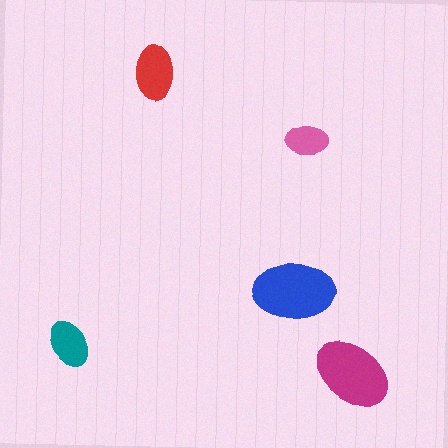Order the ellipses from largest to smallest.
the blue one, the magenta one, the red one, the teal one, the pink one.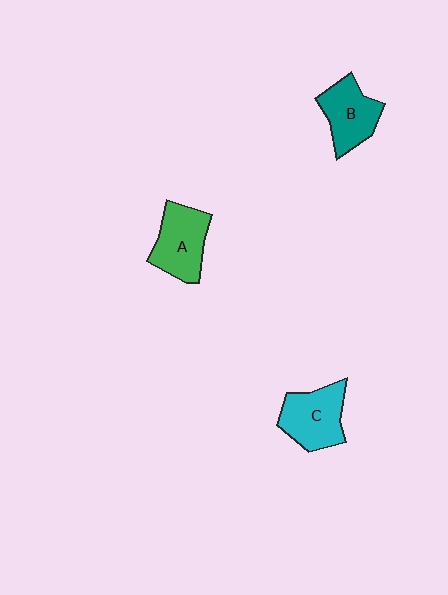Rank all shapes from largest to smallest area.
From largest to smallest: C (cyan), A (green), B (teal).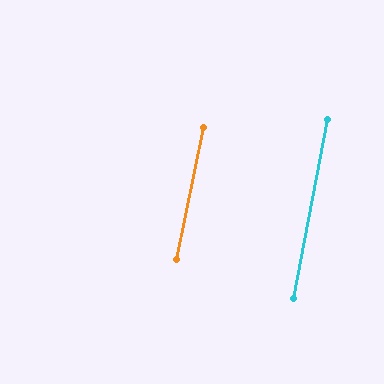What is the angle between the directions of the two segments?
Approximately 1 degree.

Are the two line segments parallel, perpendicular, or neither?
Parallel — their directions differ by only 0.7°.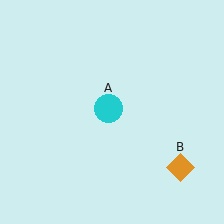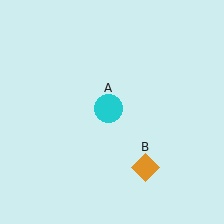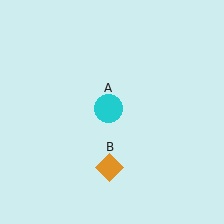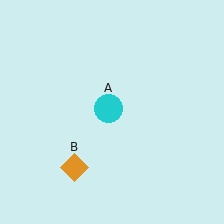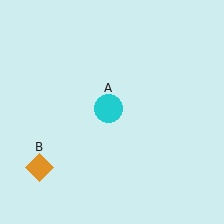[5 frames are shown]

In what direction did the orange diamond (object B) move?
The orange diamond (object B) moved left.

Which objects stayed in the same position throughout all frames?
Cyan circle (object A) remained stationary.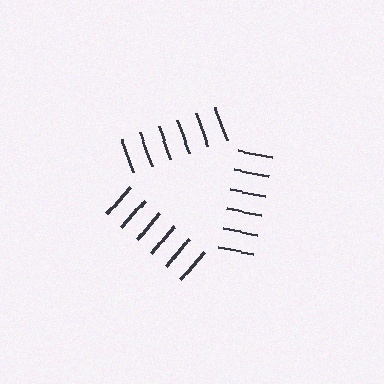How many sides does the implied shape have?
3 sides — the line-ends trace a triangle.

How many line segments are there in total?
18 — 6 along each of the 3 edges.